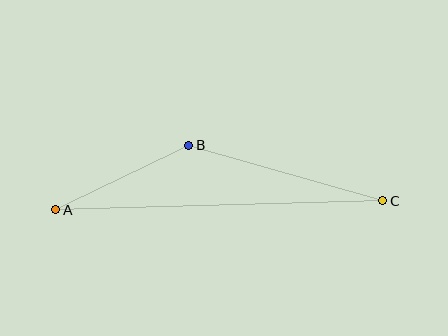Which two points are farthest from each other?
Points A and C are farthest from each other.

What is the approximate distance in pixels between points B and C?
The distance between B and C is approximately 202 pixels.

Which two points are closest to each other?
Points A and B are closest to each other.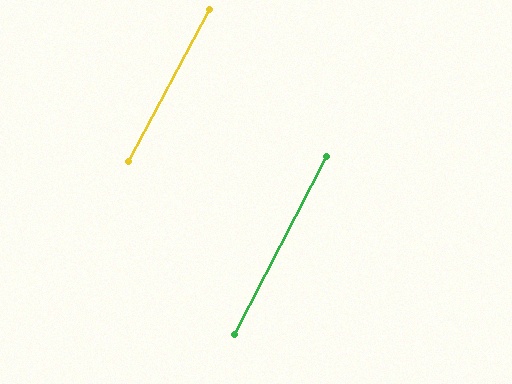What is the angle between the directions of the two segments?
Approximately 1 degree.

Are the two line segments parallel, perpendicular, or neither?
Parallel — their directions differ by only 0.5°.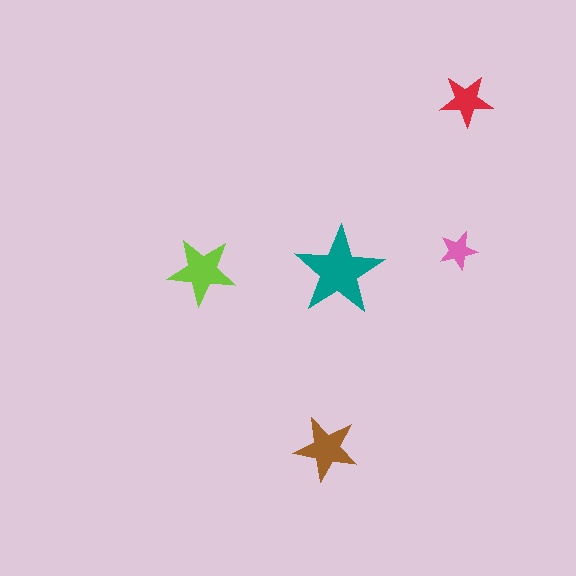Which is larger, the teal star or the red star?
The teal one.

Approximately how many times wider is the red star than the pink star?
About 1.5 times wider.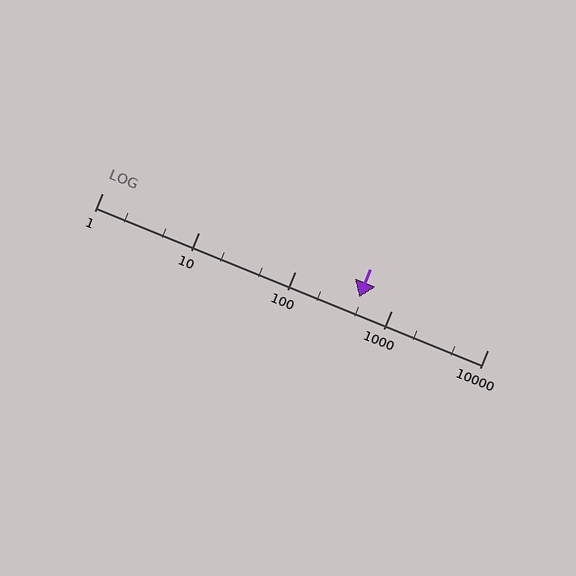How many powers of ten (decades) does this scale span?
The scale spans 4 decades, from 1 to 10000.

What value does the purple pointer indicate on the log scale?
The pointer indicates approximately 470.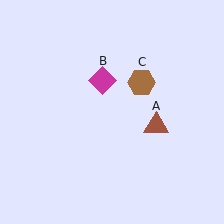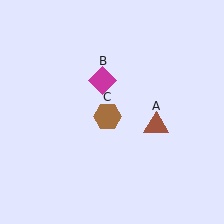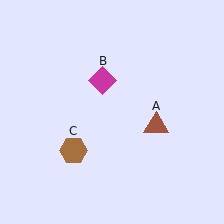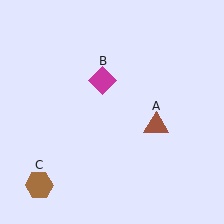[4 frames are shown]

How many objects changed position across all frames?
1 object changed position: brown hexagon (object C).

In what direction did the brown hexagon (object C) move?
The brown hexagon (object C) moved down and to the left.